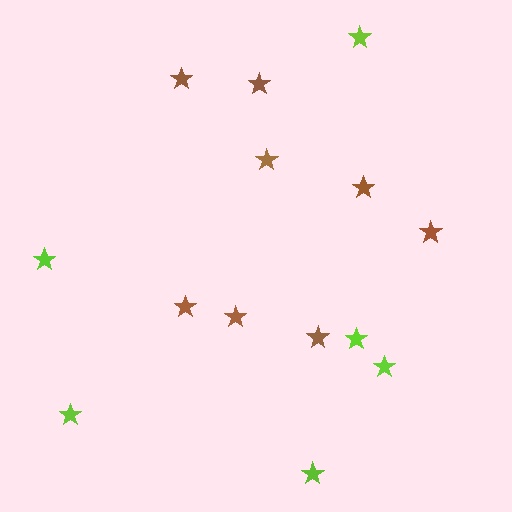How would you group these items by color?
There are 2 groups: one group of brown stars (8) and one group of lime stars (6).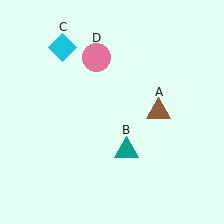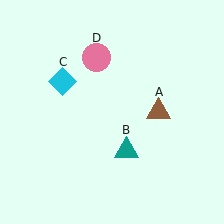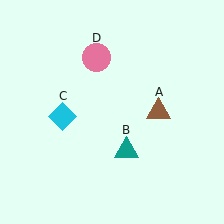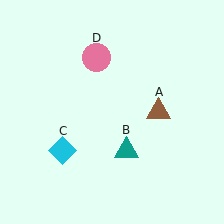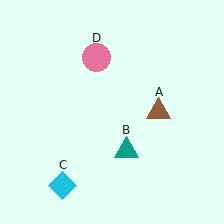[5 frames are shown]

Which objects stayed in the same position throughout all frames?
Brown triangle (object A) and teal triangle (object B) and pink circle (object D) remained stationary.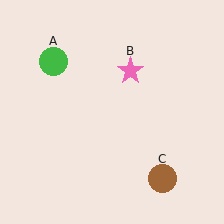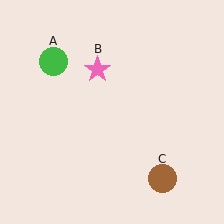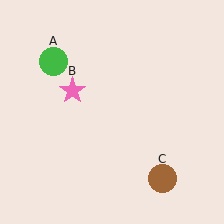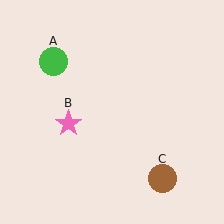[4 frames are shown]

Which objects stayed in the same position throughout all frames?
Green circle (object A) and brown circle (object C) remained stationary.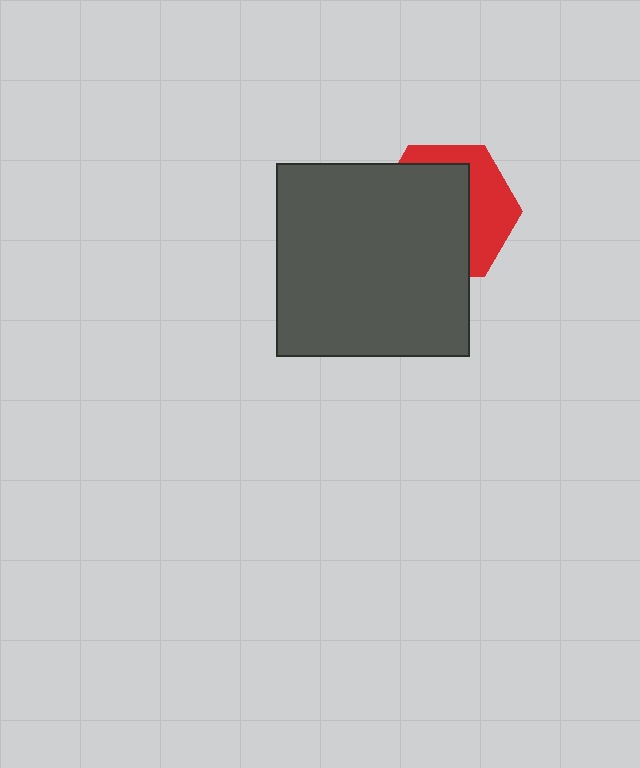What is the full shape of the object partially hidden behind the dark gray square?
The partially hidden object is a red hexagon.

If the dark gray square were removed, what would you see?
You would see the complete red hexagon.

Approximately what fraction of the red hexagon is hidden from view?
Roughly 62% of the red hexagon is hidden behind the dark gray square.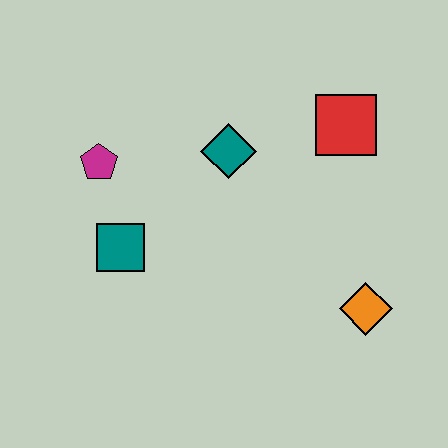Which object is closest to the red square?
The teal diamond is closest to the red square.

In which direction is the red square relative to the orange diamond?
The red square is above the orange diamond.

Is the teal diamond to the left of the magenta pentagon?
No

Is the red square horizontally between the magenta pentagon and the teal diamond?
No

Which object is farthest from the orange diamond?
The magenta pentagon is farthest from the orange diamond.